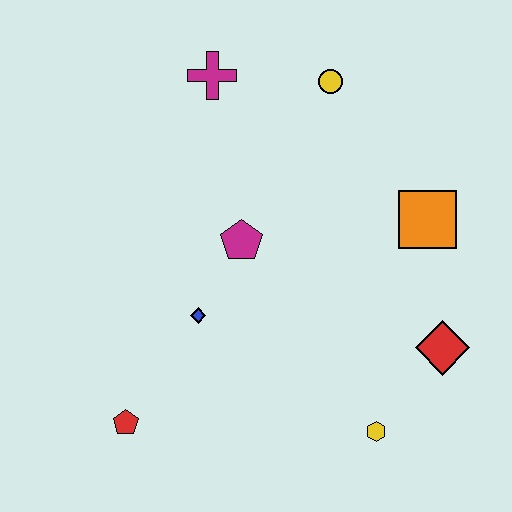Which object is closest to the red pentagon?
The blue diamond is closest to the red pentagon.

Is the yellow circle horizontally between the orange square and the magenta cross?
Yes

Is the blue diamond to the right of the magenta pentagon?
No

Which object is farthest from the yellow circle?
The red pentagon is farthest from the yellow circle.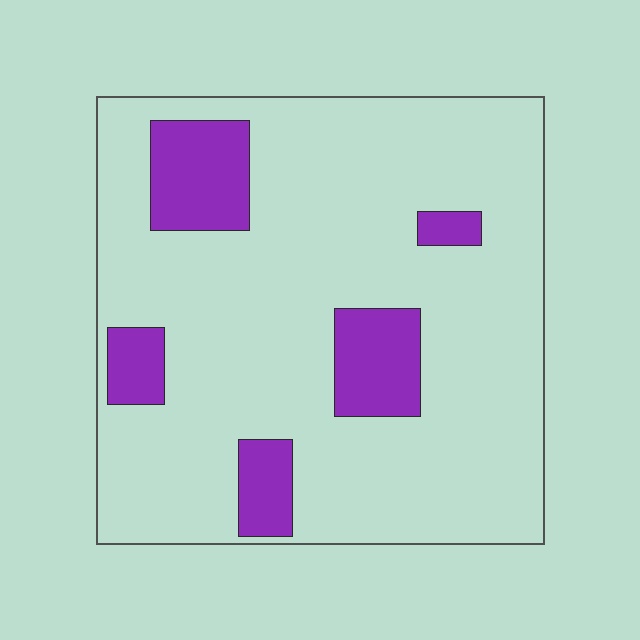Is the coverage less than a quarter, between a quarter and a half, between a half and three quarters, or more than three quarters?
Less than a quarter.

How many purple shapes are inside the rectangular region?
5.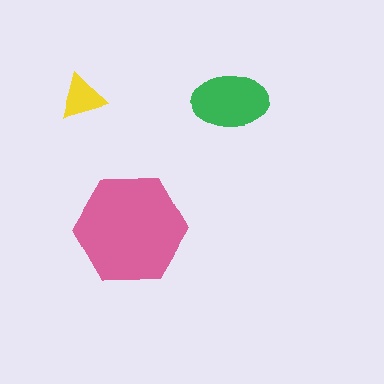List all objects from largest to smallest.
The pink hexagon, the green ellipse, the yellow triangle.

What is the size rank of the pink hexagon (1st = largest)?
1st.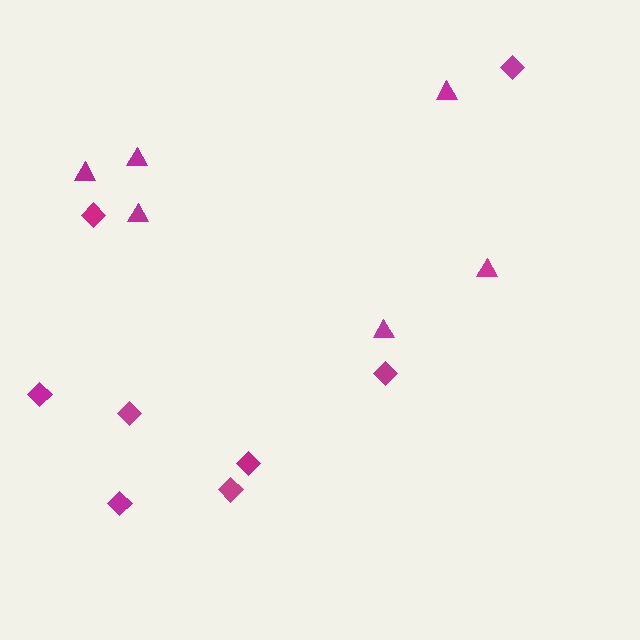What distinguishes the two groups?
There are 2 groups: one group of triangles (6) and one group of diamonds (8).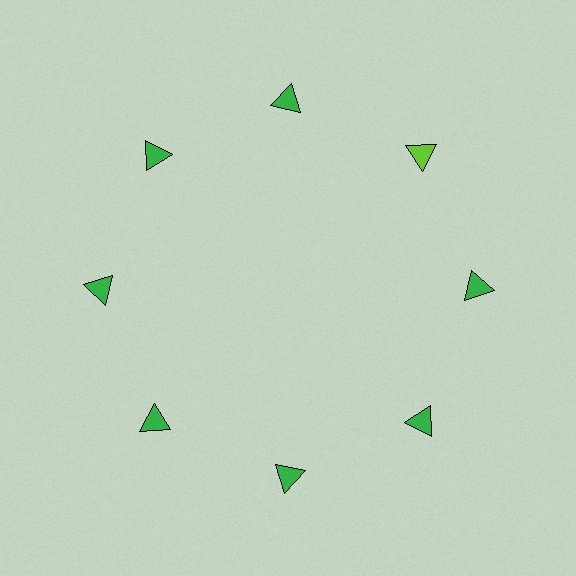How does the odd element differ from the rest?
It has a different color: lime instead of green.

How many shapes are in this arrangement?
There are 8 shapes arranged in a ring pattern.